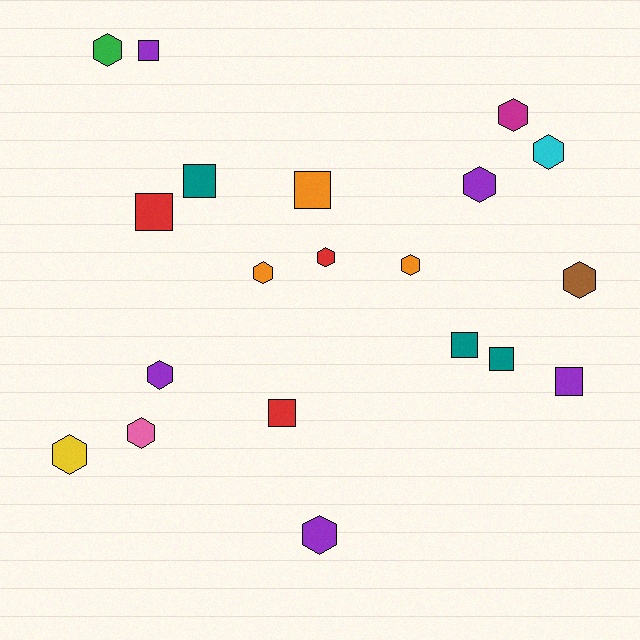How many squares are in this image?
There are 8 squares.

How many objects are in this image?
There are 20 objects.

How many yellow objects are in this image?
There is 1 yellow object.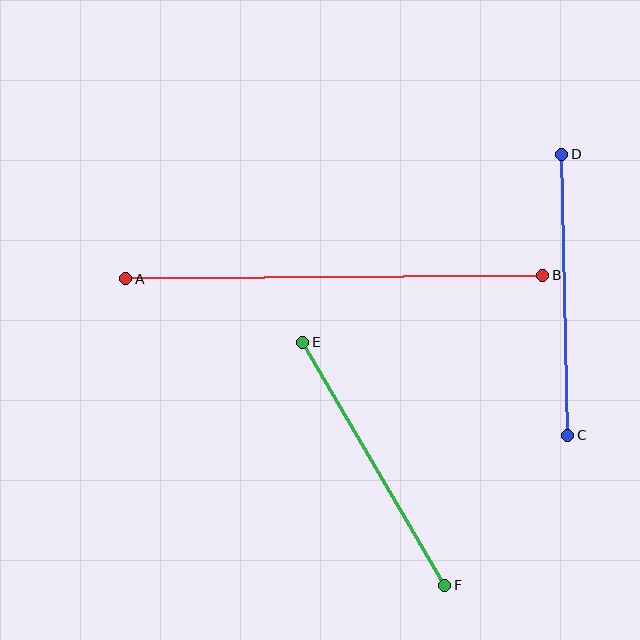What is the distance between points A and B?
The distance is approximately 417 pixels.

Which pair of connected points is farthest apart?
Points A and B are farthest apart.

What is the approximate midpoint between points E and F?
The midpoint is at approximately (374, 464) pixels.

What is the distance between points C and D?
The distance is approximately 281 pixels.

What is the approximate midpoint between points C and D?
The midpoint is at approximately (565, 295) pixels.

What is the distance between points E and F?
The distance is approximately 281 pixels.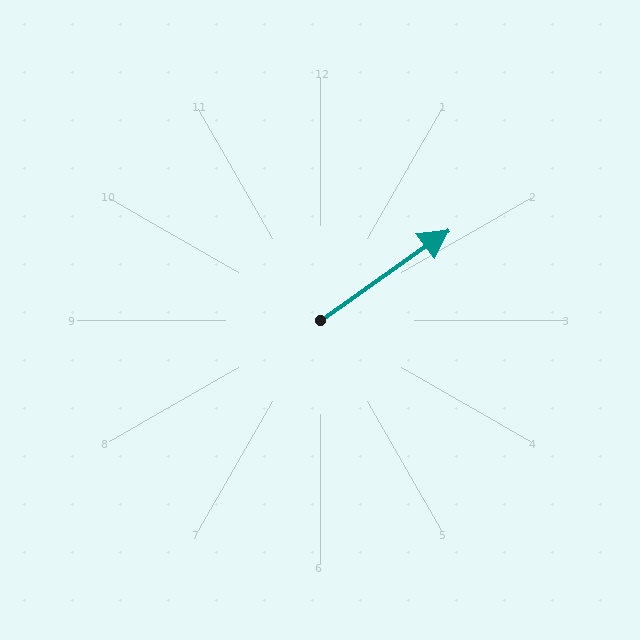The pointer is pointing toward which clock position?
Roughly 2 o'clock.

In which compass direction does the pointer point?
Northeast.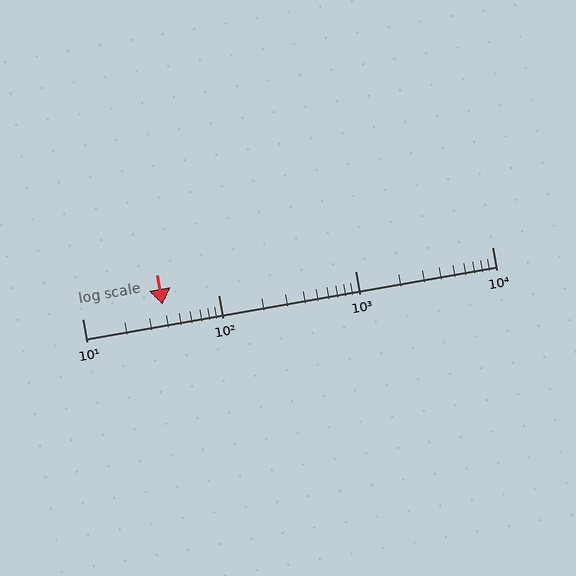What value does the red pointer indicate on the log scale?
The pointer indicates approximately 39.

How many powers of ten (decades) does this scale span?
The scale spans 3 decades, from 10 to 10000.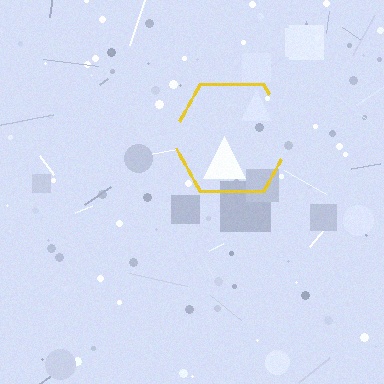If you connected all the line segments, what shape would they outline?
They would outline a hexagon.